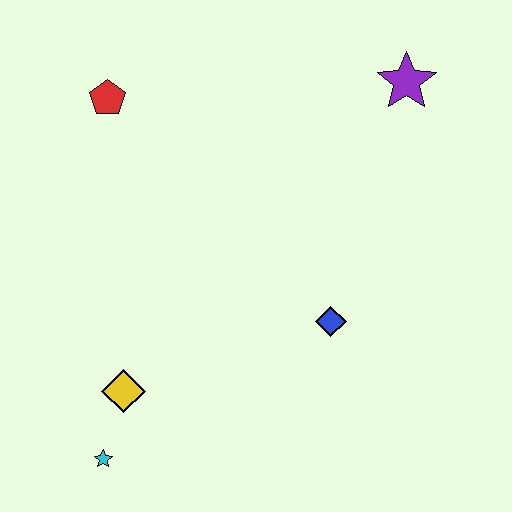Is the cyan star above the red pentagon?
No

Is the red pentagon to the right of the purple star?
No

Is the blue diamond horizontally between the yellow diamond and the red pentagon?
No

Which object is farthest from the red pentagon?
The cyan star is farthest from the red pentagon.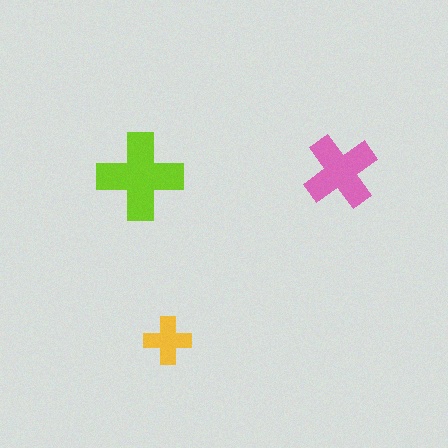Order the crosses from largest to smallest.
the lime one, the pink one, the yellow one.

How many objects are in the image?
There are 3 objects in the image.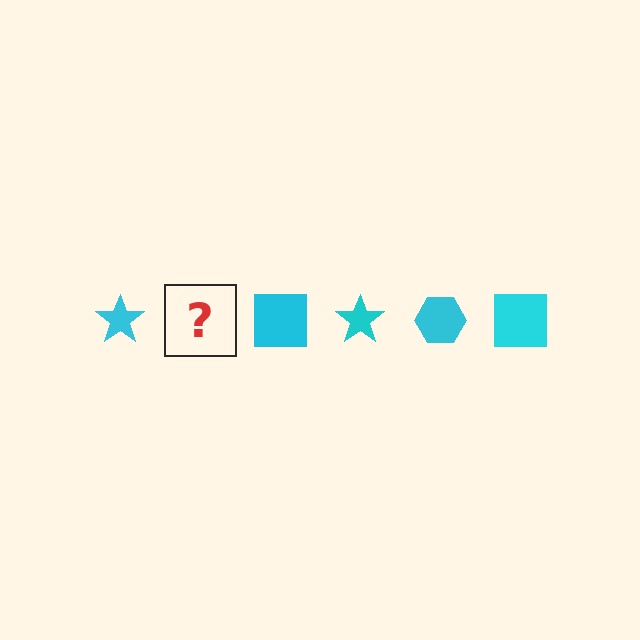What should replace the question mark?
The question mark should be replaced with a cyan hexagon.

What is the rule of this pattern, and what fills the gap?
The rule is that the pattern cycles through star, hexagon, square shapes in cyan. The gap should be filled with a cyan hexagon.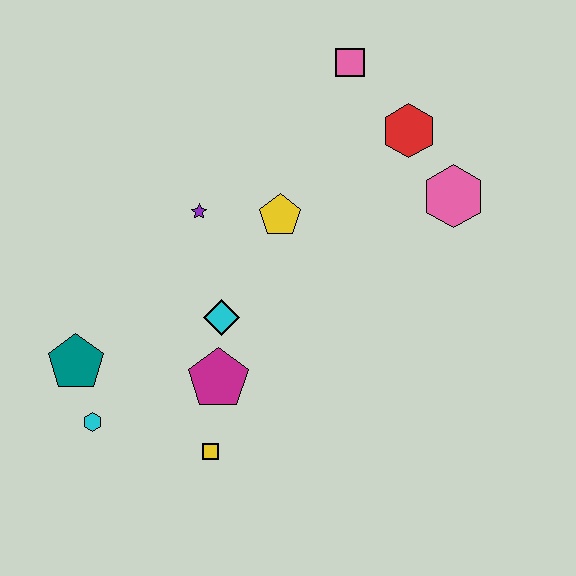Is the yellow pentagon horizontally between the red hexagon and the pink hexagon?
No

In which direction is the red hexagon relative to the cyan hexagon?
The red hexagon is to the right of the cyan hexagon.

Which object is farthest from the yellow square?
The pink square is farthest from the yellow square.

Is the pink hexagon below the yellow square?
No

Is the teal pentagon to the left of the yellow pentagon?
Yes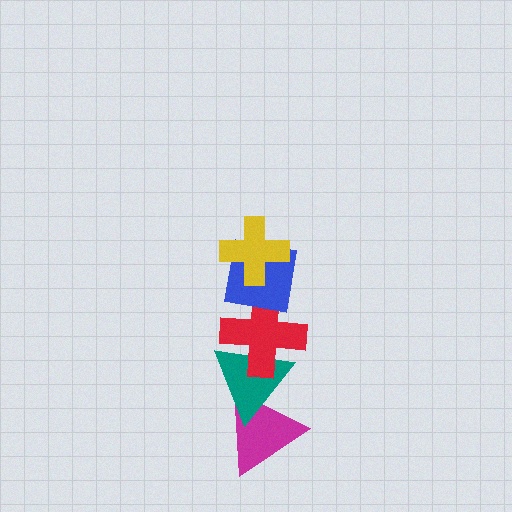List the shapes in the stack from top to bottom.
From top to bottom: the yellow cross, the blue square, the red cross, the teal triangle, the magenta triangle.